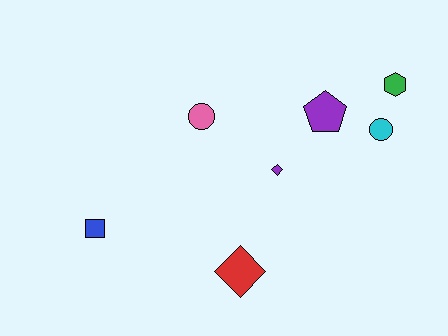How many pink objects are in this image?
There is 1 pink object.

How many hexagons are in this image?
There is 1 hexagon.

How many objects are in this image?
There are 7 objects.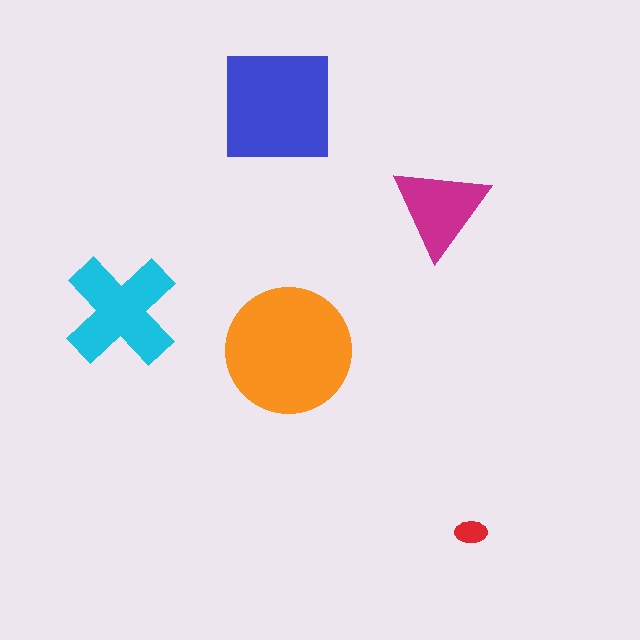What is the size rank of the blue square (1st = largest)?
2nd.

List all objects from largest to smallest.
The orange circle, the blue square, the cyan cross, the magenta triangle, the red ellipse.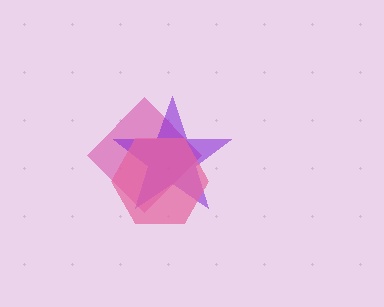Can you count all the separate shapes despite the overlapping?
Yes, there are 3 separate shapes.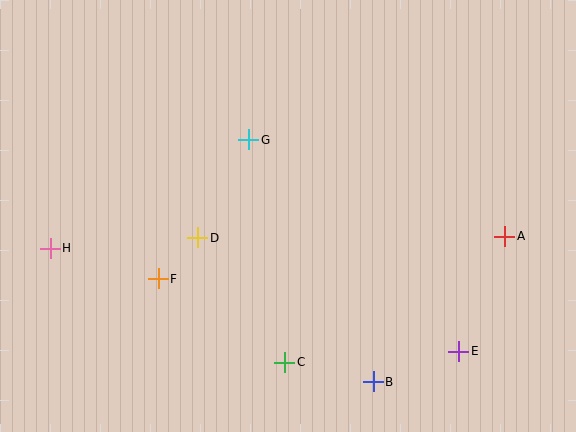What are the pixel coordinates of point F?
Point F is at (158, 279).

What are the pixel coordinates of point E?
Point E is at (459, 351).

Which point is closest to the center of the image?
Point G at (249, 140) is closest to the center.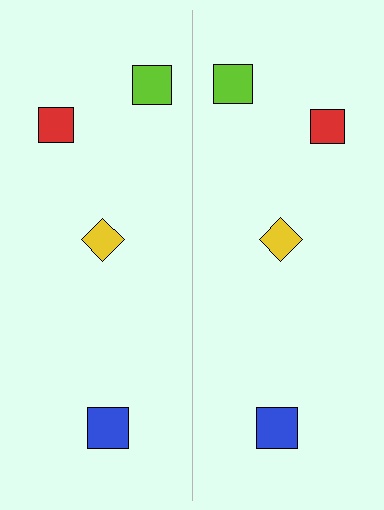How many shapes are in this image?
There are 8 shapes in this image.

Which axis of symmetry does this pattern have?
The pattern has a vertical axis of symmetry running through the center of the image.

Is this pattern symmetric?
Yes, this pattern has bilateral (reflection) symmetry.